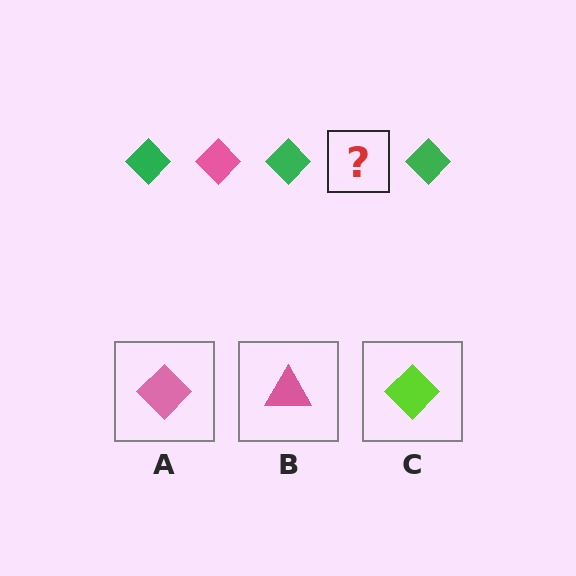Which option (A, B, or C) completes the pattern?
A.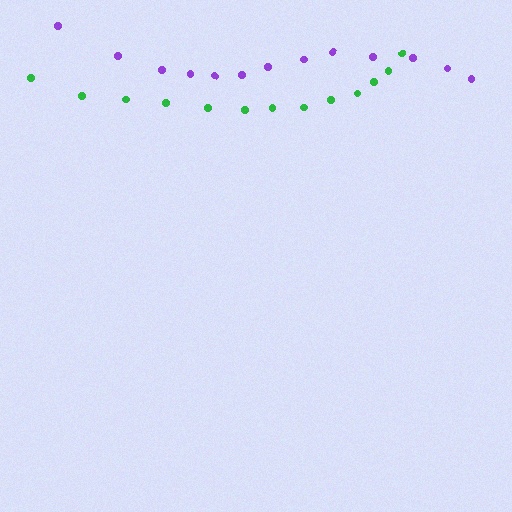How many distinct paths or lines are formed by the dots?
There are 2 distinct paths.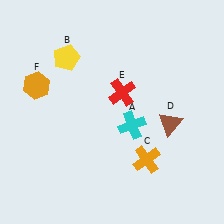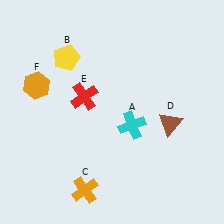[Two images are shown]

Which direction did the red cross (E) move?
The red cross (E) moved left.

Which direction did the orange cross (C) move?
The orange cross (C) moved left.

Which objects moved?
The objects that moved are: the orange cross (C), the red cross (E).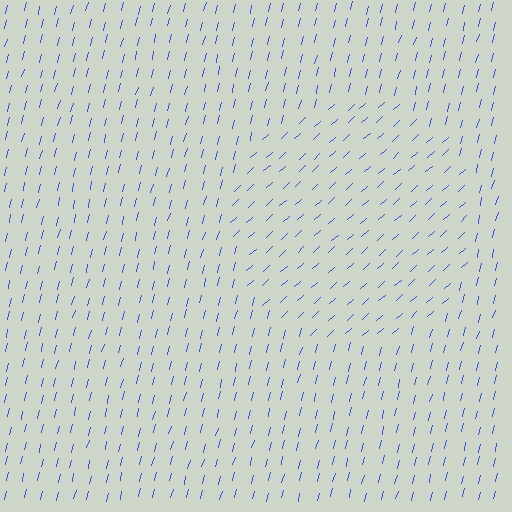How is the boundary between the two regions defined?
The boundary is defined purely by a change in line orientation (approximately 33 degrees difference). All lines are the same color and thickness.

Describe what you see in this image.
The image is filled with small blue line segments. A circle region in the image has lines oriented differently from the surrounding lines, creating a visible texture boundary.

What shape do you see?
I see a circle.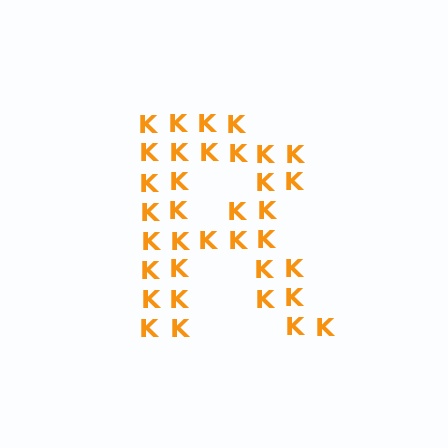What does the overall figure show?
The overall figure shows the letter R.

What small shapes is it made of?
It is made of small letter K's.